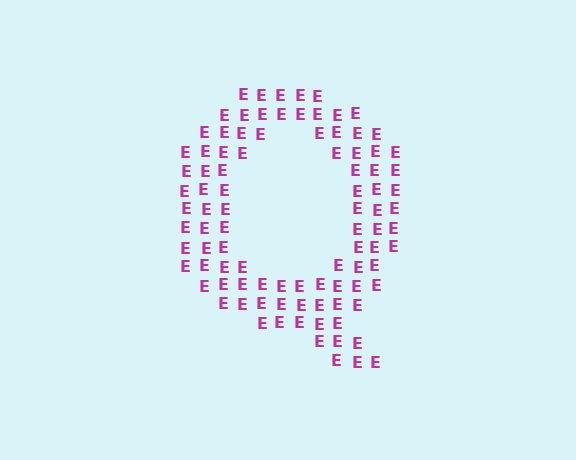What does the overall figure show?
The overall figure shows the letter Q.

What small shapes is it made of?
It is made of small letter E's.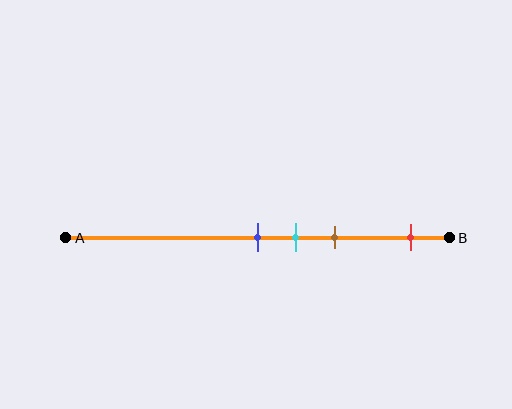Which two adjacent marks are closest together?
The blue and cyan marks are the closest adjacent pair.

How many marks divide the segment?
There are 4 marks dividing the segment.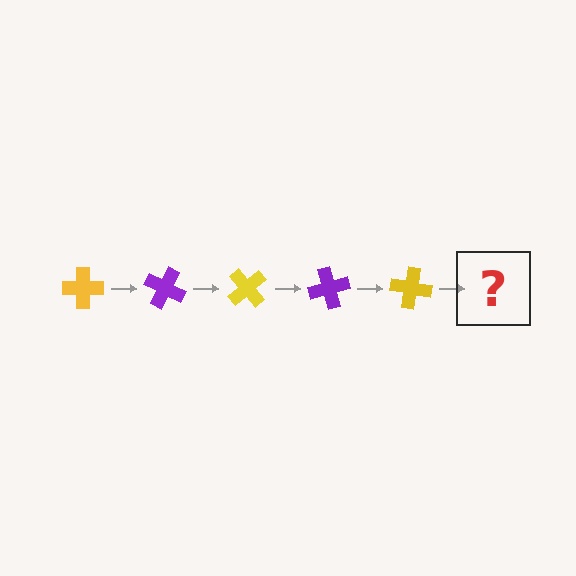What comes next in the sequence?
The next element should be a purple cross, rotated 125 degrees from the start.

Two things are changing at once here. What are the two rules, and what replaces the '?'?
The two rules are that it rotates 25 degrees each step and the color cycles through yellow and purple. The '?' should be a purple cross, rotated 125 degrees from the start.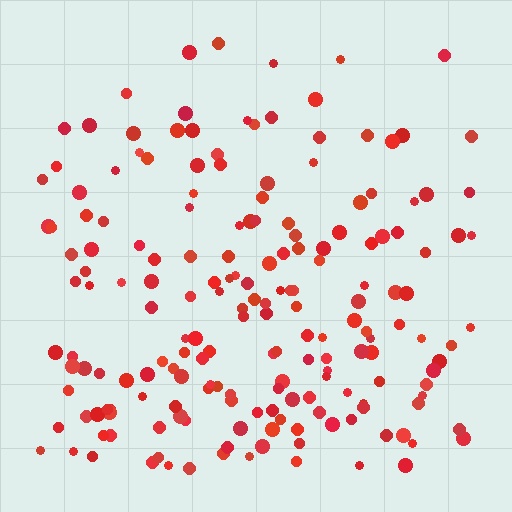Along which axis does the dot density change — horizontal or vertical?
Vertical.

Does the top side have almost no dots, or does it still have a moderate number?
Still a moderate number, just noticeably fewer than the bottom.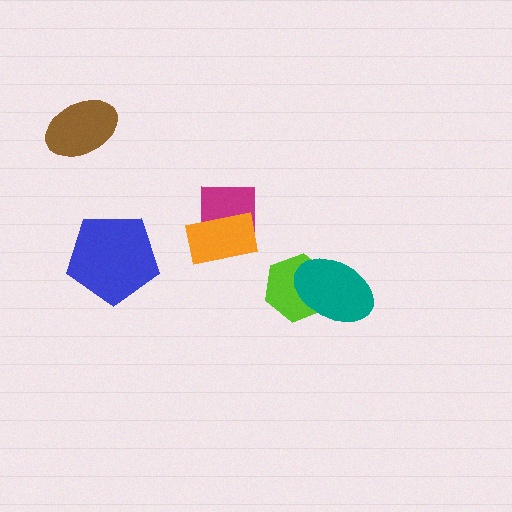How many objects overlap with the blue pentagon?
0 objects overlap with the blue pentagon.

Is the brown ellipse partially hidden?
No, no other shape covers it.